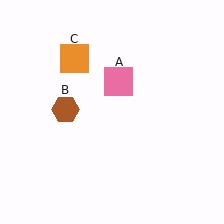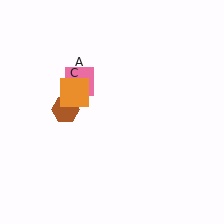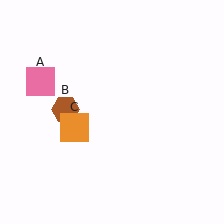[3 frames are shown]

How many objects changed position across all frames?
2 objects changed position: pink square (object A), orange square (object C).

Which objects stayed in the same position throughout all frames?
Brown hexagon (object B) remained stationary.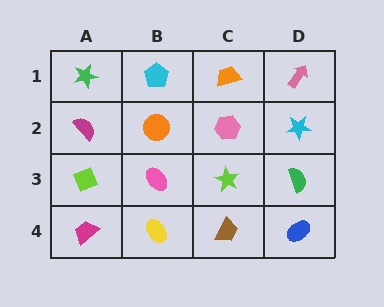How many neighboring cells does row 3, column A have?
3.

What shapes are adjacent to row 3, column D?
A cyan star (row 2, column D), a blue ellipse (row 4, column D), a lime star (row 3, column C).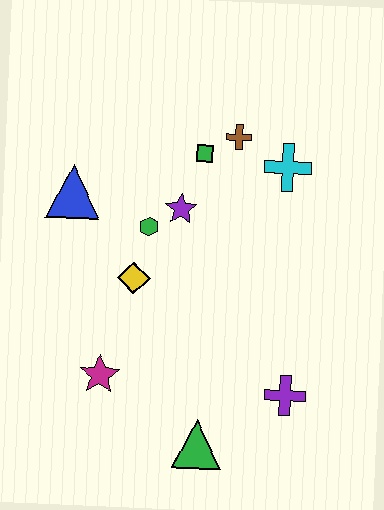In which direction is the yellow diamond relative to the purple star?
The yellow diamond is below the purple star.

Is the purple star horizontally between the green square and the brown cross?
No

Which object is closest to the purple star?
The green hexagon is closest to the purple star.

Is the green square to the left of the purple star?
No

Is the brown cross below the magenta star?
No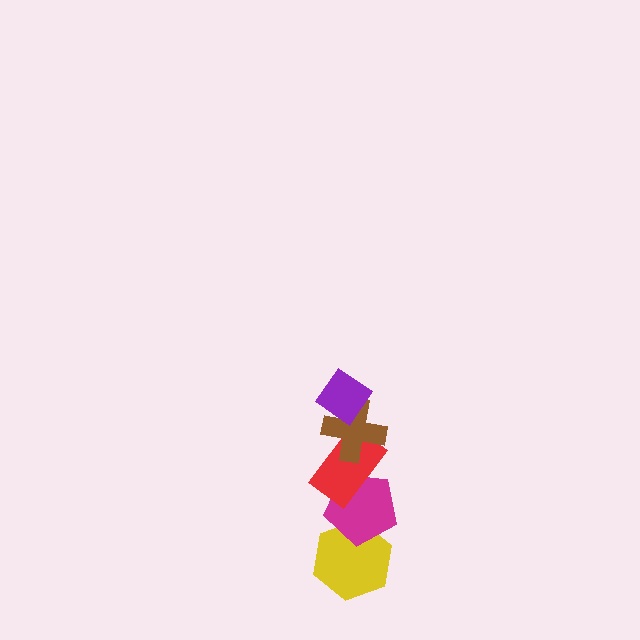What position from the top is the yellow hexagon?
The yellow hexagon is 5th from the top.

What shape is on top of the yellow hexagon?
The magenta pentagon is on top of the yellow hexagon.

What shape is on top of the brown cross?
The purple diamond is on top of the brown cross.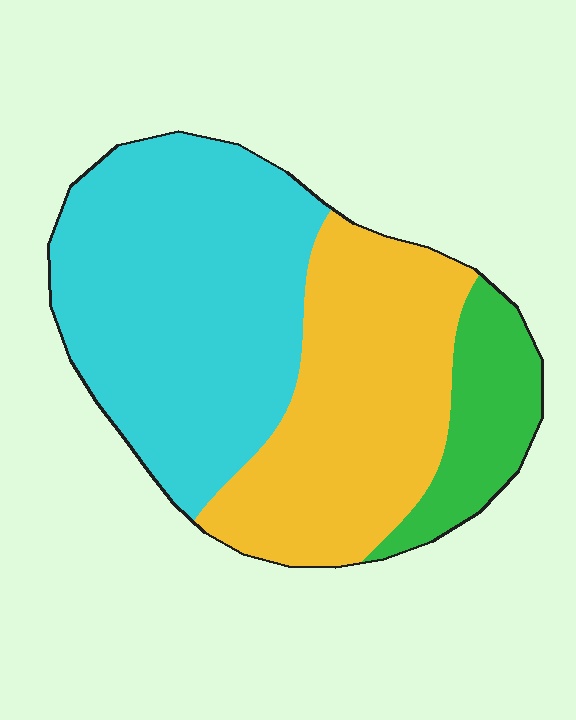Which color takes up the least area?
Green, at roughly 15%.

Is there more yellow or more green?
Yellow.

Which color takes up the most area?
Cyan, at roughly 50%.